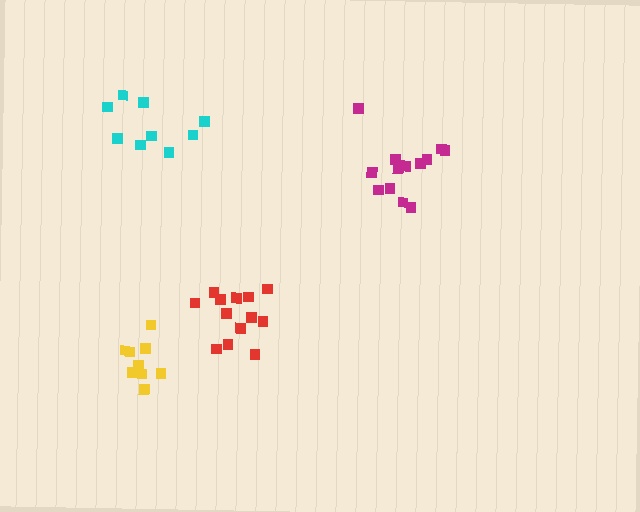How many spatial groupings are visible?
There are 4 spatial groupings.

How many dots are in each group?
Group 1: 9 dots, Group 2: 13 dots, Group 3: 9 dots, Group 4: 14 dots (45 total).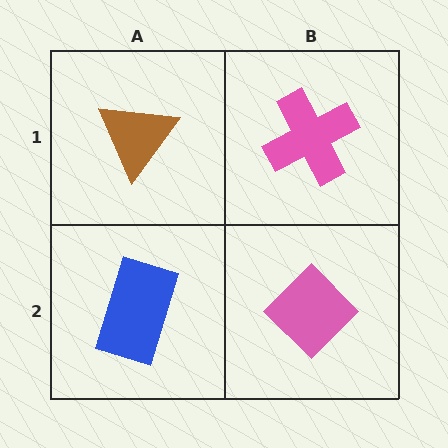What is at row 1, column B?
A pink cross.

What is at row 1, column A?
A brown triangle.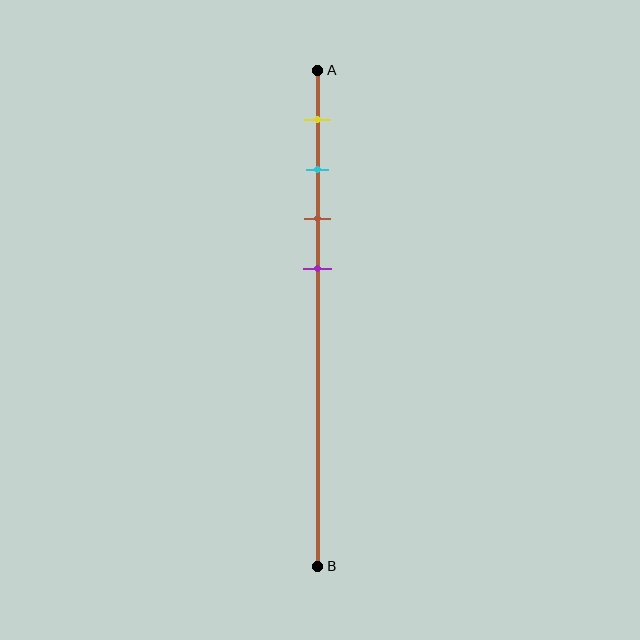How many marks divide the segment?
There are 4 marks dividing the segment.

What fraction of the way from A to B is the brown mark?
The brown mark is approximately 30% (0.3) of the way from A to B.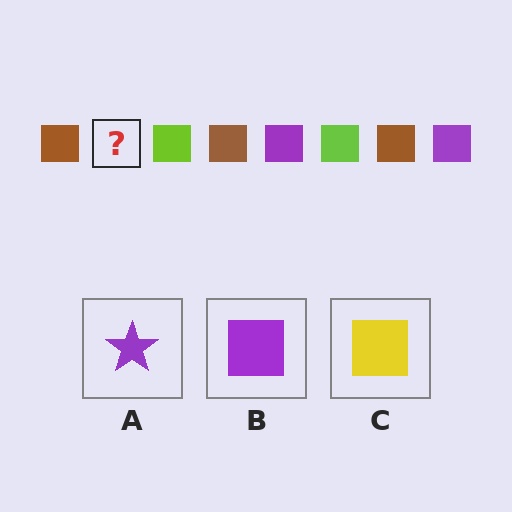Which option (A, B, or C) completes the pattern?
B.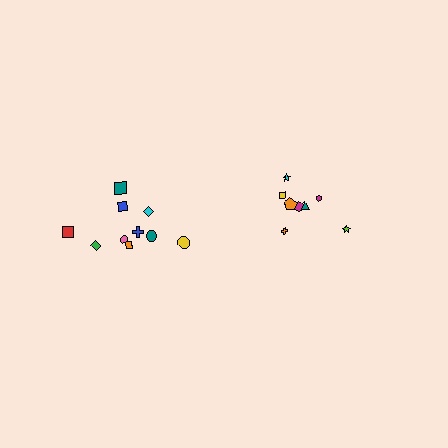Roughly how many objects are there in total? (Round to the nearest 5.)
Roughly 20 objects in total.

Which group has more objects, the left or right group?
The left group.